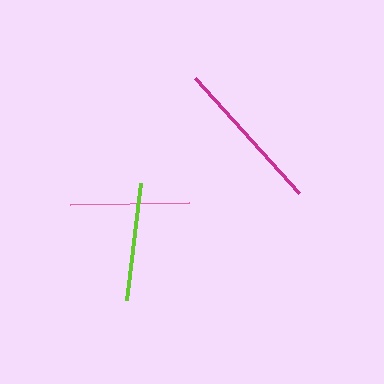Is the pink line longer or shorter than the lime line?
The pink line is longer than the lime line.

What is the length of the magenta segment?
The magenta segment is approximately 155 pixels long.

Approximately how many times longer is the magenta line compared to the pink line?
The magenta line is approximately 1.3 times the length of the pink line.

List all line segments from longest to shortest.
From longest to shortest: magenta, pink, lime.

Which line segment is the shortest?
The lime line is the shortest at approximately 117 pixels.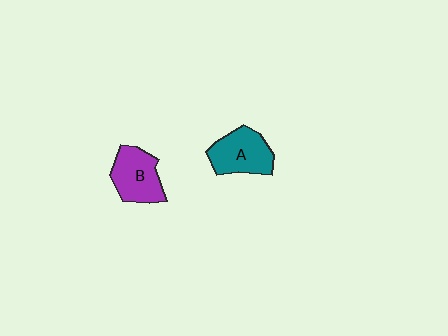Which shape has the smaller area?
Shape B (purple).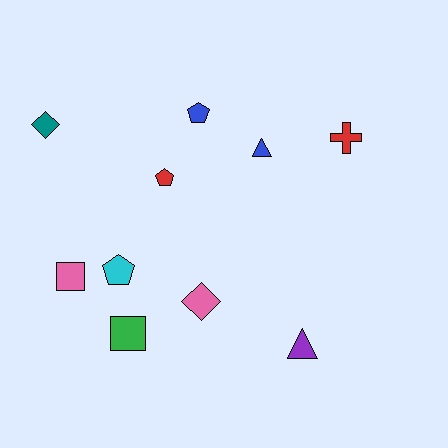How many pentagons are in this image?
There are 3 pentagons.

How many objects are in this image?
There are 10 objects.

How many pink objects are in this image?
There are 2 pink objects.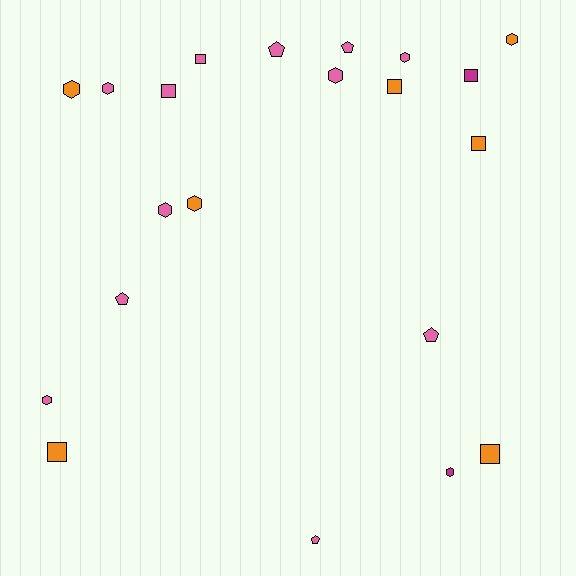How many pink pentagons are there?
There are 5 pink pentagons.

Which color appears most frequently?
Pink, with 12 objects.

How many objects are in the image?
There are 21 objects.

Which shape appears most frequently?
Hexagon, with 9 objects.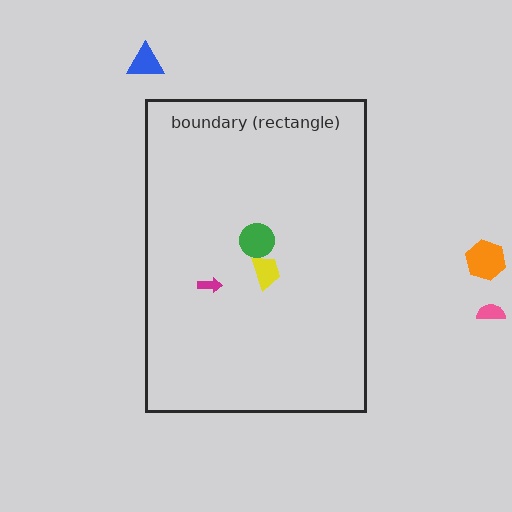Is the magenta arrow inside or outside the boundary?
Inside.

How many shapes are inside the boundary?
3 inside, 3 outside.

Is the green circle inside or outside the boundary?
Inside.